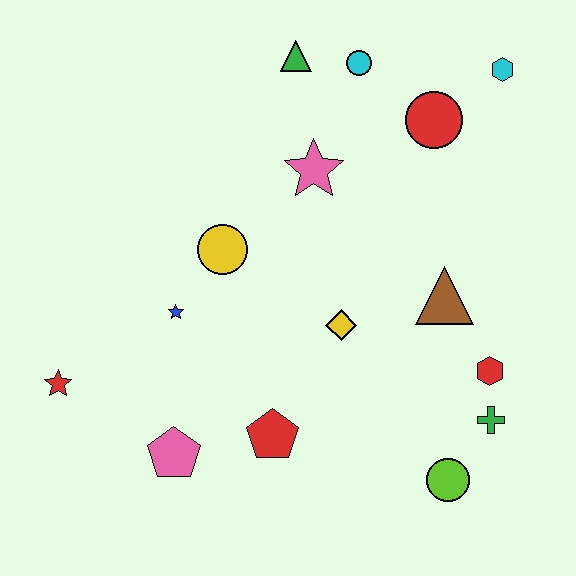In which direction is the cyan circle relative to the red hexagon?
The cyan circle is above the red hexagon.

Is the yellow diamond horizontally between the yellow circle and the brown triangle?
Yes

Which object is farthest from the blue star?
The cyan hexagon is farthest from the blue star.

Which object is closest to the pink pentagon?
The red pentagon is closest to the pink pentagon.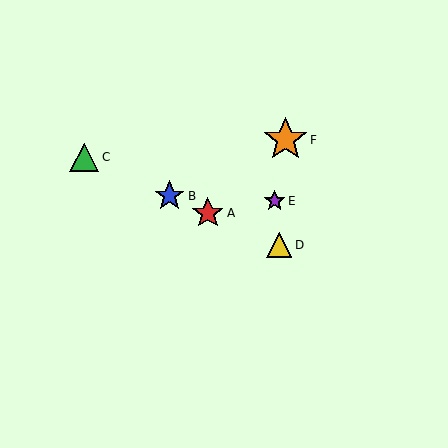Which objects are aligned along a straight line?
Objects A, B, C, D are aligned along a straight line.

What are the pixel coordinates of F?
Object F is at (285, 140).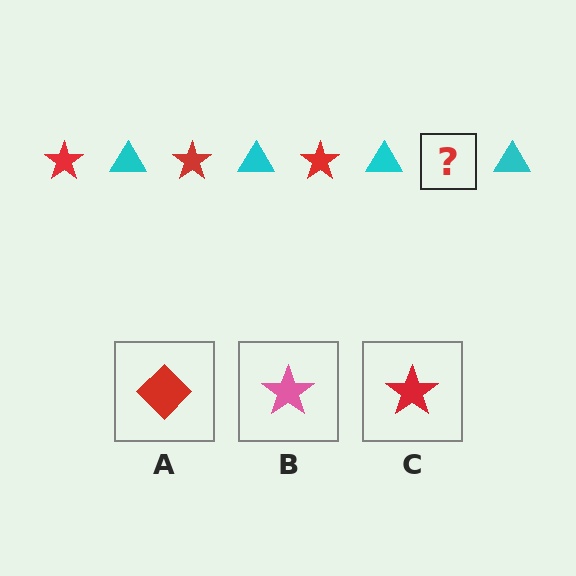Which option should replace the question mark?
Option C.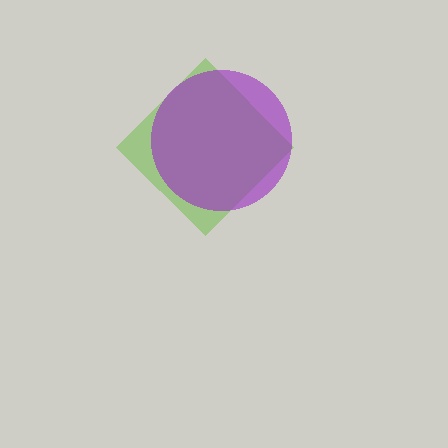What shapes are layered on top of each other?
The layered shapes are: a lime diamond, a purple circle.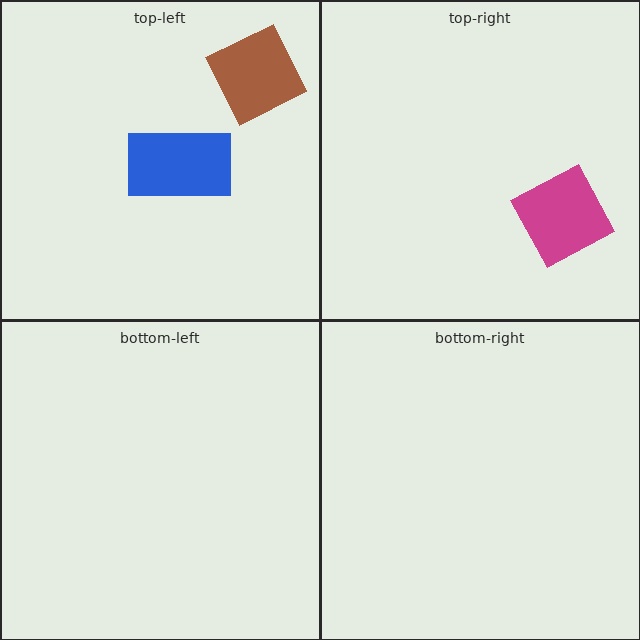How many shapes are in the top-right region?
1.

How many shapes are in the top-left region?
2.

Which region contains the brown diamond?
The top-left region.